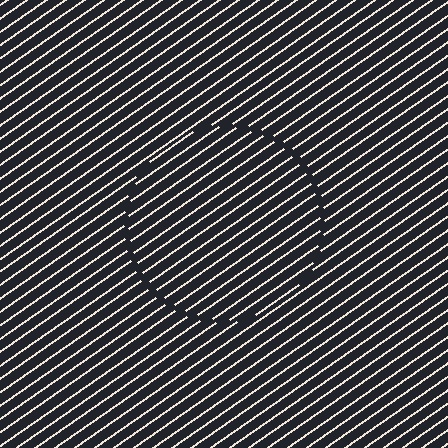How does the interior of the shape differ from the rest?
The interior of the shape contains the same grating, shifted by half a period — the contour is defined by the phase discontinuity where line-ends from the inner and outer gratings abut.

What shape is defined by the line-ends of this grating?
An illusory circle. The interior of the shape contains the same grating, shifted by half a period — the contour is defined by the phase discontinuity where line-ends from the inner and outer gratings abut.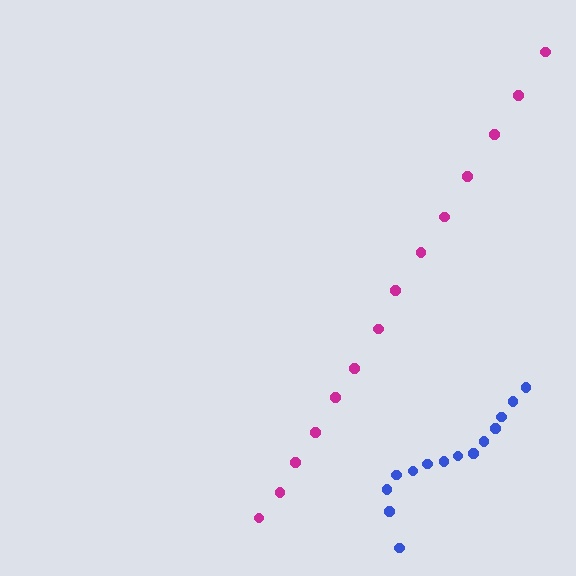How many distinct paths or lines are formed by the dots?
There are 2 distinct paths.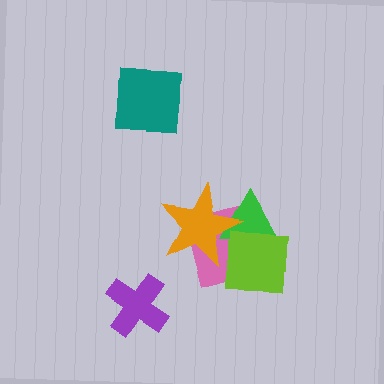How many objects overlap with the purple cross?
0 objects overlap with the purple cross.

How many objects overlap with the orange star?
3 objects overlap with the orange star.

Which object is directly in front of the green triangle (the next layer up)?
The lime square is directly in front of the green triangle.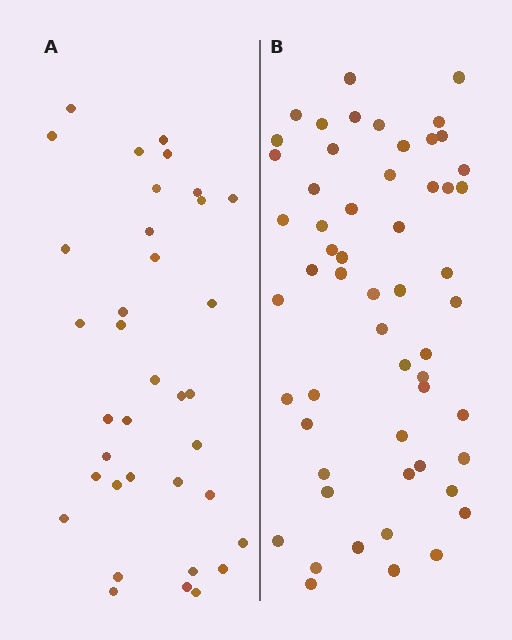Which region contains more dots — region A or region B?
Region B (the right region) has more dots.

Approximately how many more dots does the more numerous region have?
Region B has approximately 20 more dots than region A.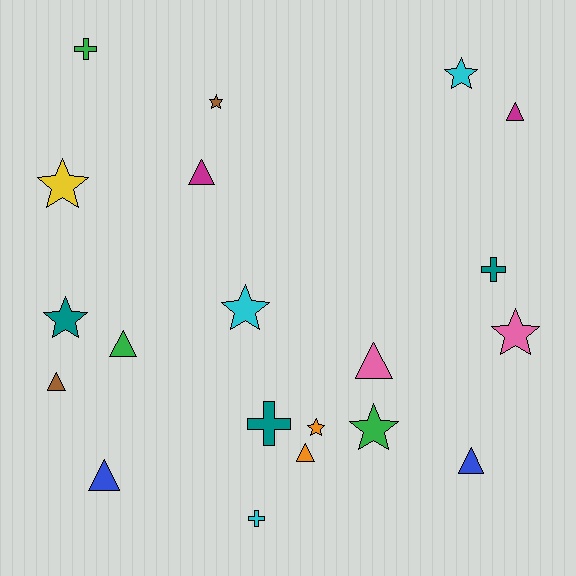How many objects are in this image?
There are 20 objects.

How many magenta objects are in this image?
There are 2 magenta objects.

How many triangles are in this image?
There are 8 triangles.